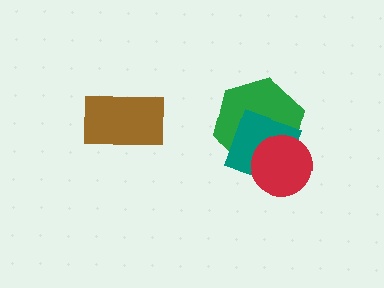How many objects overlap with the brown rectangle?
0 objects overlap with the brown rectangle.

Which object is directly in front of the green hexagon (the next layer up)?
The teal square is directly in front of the green hexagon.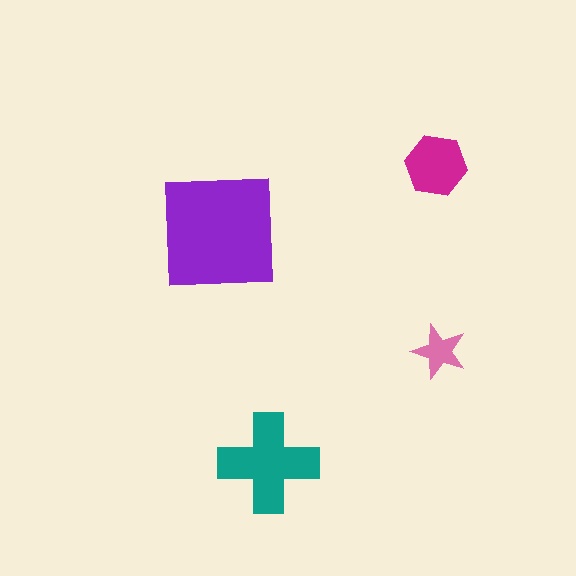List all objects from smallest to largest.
The pink star, the magenta hexagon, the teal cross, the purple square.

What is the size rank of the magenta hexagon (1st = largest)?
3rd.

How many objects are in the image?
There are 4 objects in the image.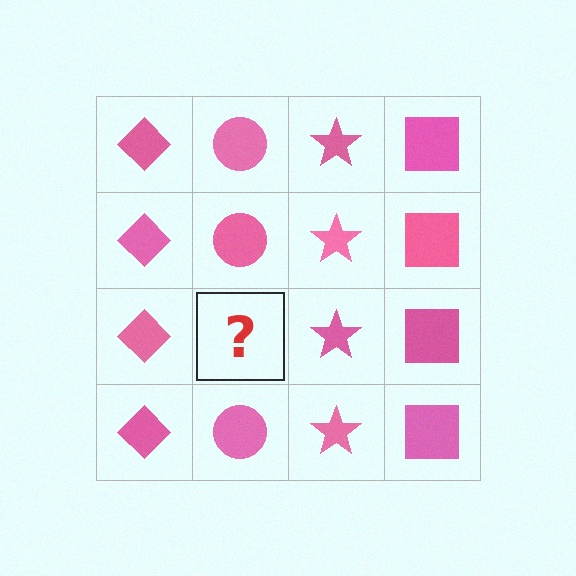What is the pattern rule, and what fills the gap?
The rule is that each column has a consistent shape. The gap should be filled with a pink circle.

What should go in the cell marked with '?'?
The missing cell should contain a pink circle.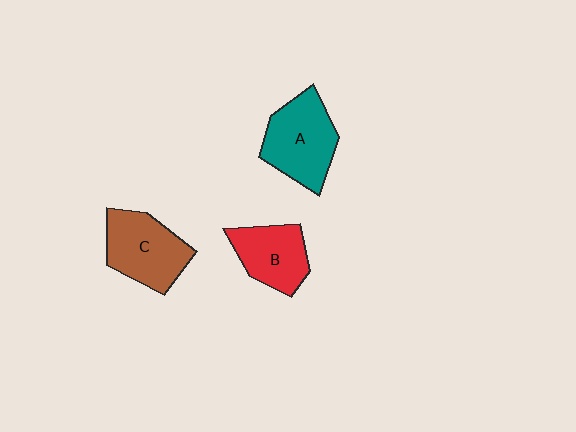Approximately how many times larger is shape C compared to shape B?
Approximately 1.2 times.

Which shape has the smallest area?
Shape B (red).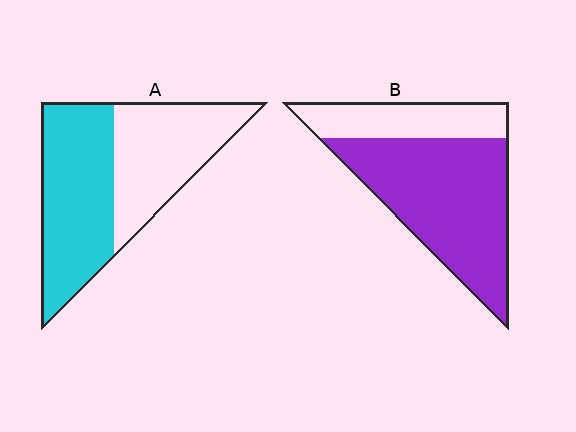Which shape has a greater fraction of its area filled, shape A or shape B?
Shape B.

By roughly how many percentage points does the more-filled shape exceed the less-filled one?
By roughly 15 percentage points (B over A).